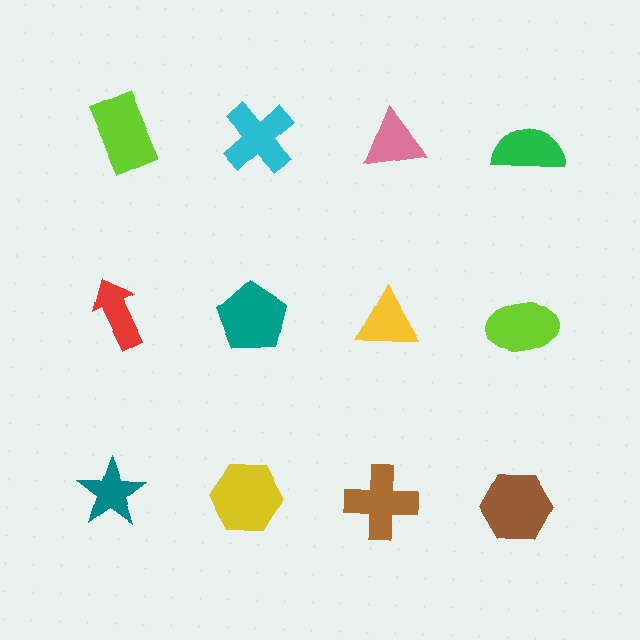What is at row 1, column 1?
A lime rectangle.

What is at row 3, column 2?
A yellow hexagon.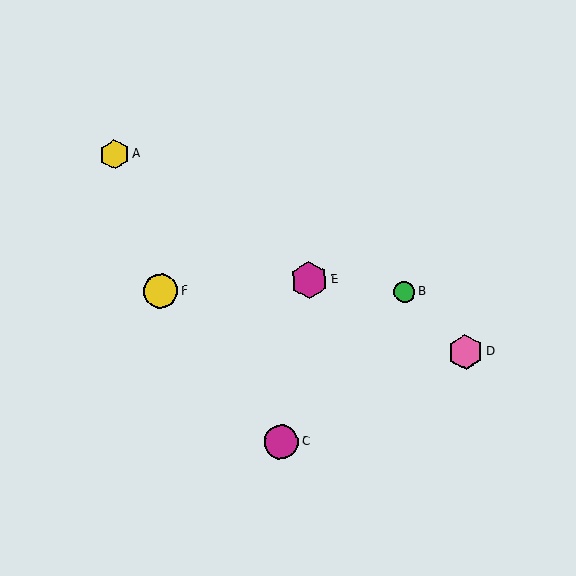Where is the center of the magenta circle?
The center of the magenta circle is at (281, 442).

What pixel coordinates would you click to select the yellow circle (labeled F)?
Click at (160, 291) to select the yellow circle F.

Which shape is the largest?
The magenta hexagon (labeled E) is the largest.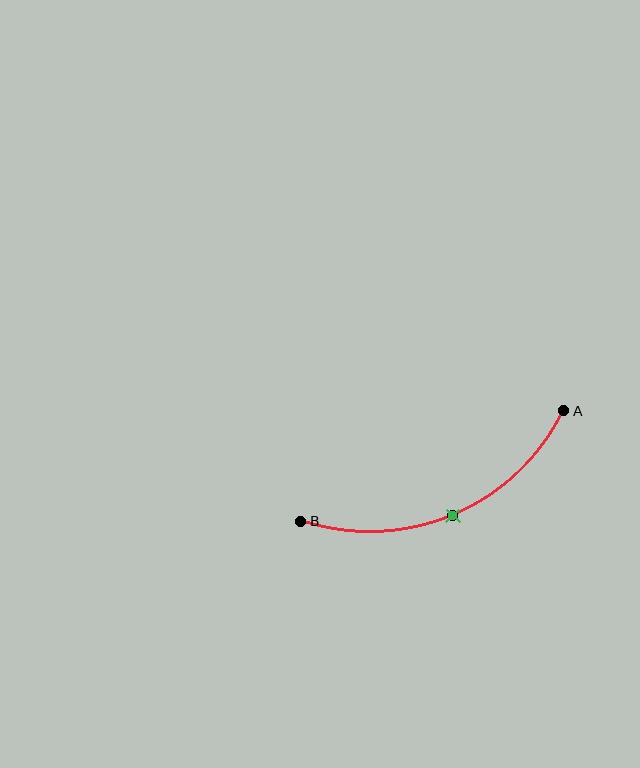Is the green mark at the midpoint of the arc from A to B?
Yes. The green mark lies on the arc at equal arc-length from both A and B — it is the arc midpoint.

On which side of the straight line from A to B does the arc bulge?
The arc bulges below the straight line connecting A and B.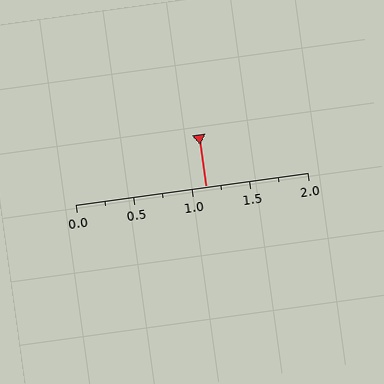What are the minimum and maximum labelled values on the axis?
The axis runs from 0.0 to 2.0.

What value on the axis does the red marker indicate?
The marker indicates approximately 1.12.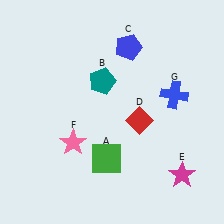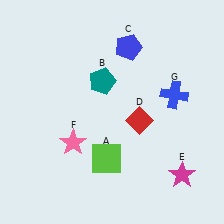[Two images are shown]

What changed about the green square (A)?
In Image 1, A is green. In Image 2, it changed to lime.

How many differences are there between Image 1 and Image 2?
There is 1 difference between the two images.